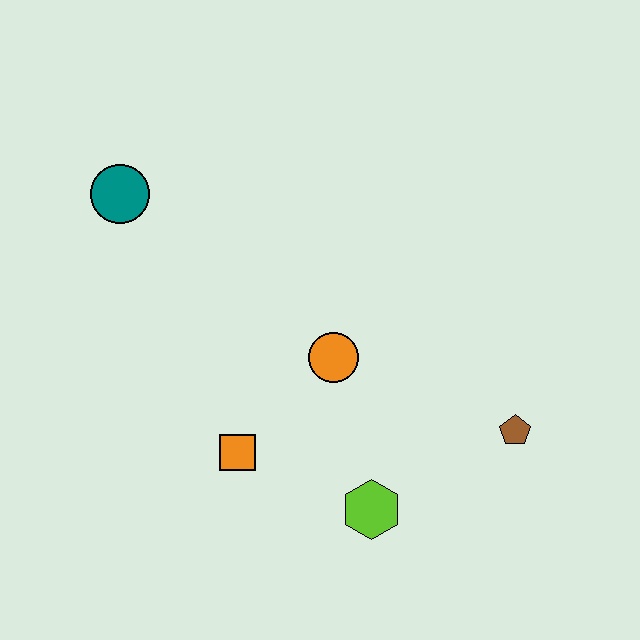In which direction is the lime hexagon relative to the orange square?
The lime hexagon is to the right of the orange square.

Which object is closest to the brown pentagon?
The lime hexagon is closest to the brown pentagon.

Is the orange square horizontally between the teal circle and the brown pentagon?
Yes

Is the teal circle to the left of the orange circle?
Yes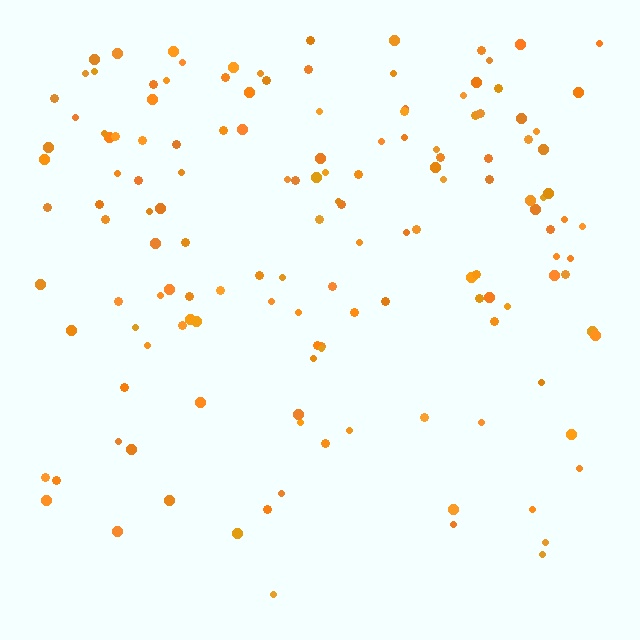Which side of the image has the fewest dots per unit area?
The bottom.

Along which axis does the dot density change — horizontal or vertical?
Vertical.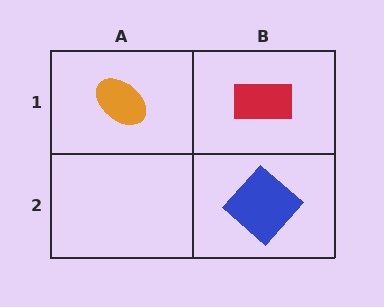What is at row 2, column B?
A blue diamond.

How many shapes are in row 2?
1 shape.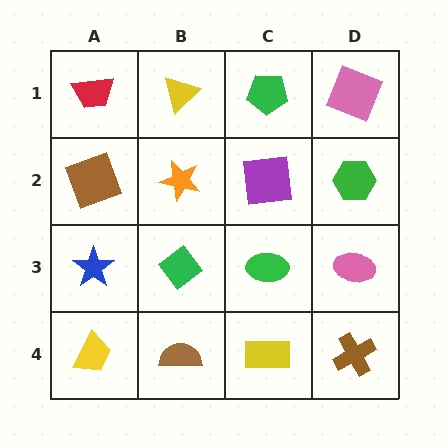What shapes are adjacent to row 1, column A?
A brown square (row 2, column A), a yellow triangle (row 1, column B).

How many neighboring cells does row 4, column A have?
2.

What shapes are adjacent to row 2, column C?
A green pentagon (row 1, column C), a green ellipse (row 3, column C), an orange star (row 2, column B), a green hexagon (row 2, column D).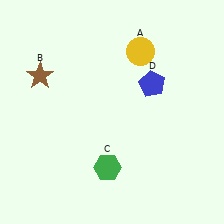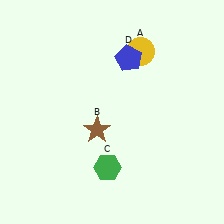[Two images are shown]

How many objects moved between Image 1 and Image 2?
2 objects moved between the two images.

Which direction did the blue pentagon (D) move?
The blue pentagon (D) moved up.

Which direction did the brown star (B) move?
The brown star (B) moved right.